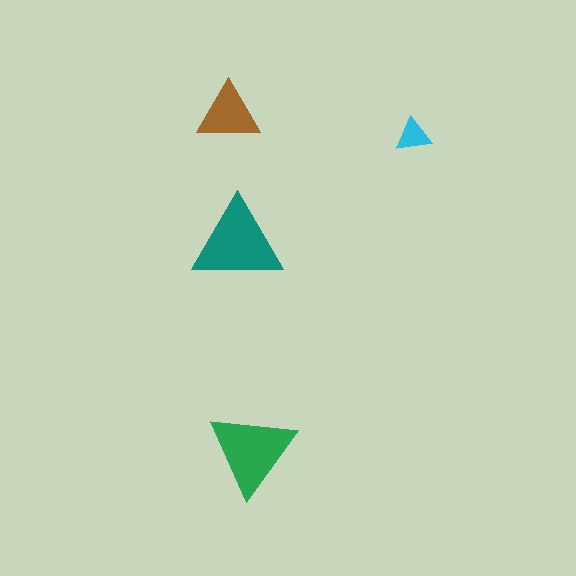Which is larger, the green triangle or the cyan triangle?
The green one.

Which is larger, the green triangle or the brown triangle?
The green one.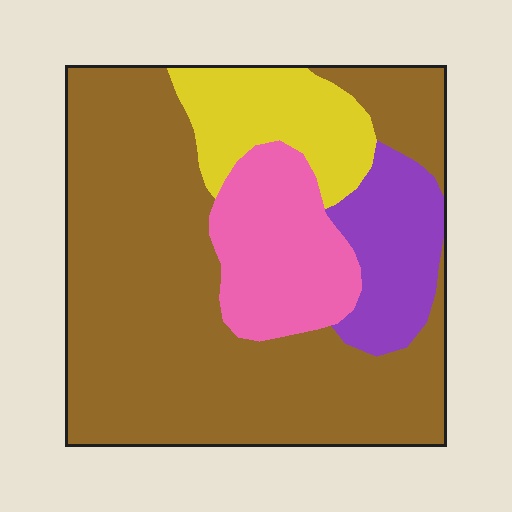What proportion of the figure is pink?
Pink covers about 15% of the figure.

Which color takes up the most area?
Brown, at roughly 60%.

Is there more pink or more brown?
Brown.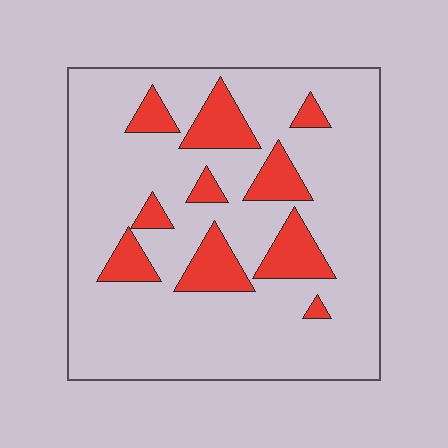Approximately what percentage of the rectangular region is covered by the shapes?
Approximately 20%.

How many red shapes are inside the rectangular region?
10.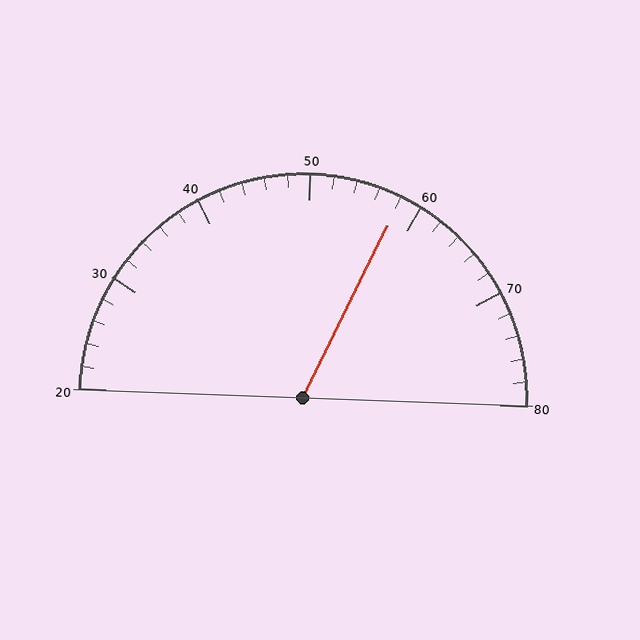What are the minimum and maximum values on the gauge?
The gauge ranges from 20 to 80.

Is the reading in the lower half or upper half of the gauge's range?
The reading is in the upper half of the range (20 to 80).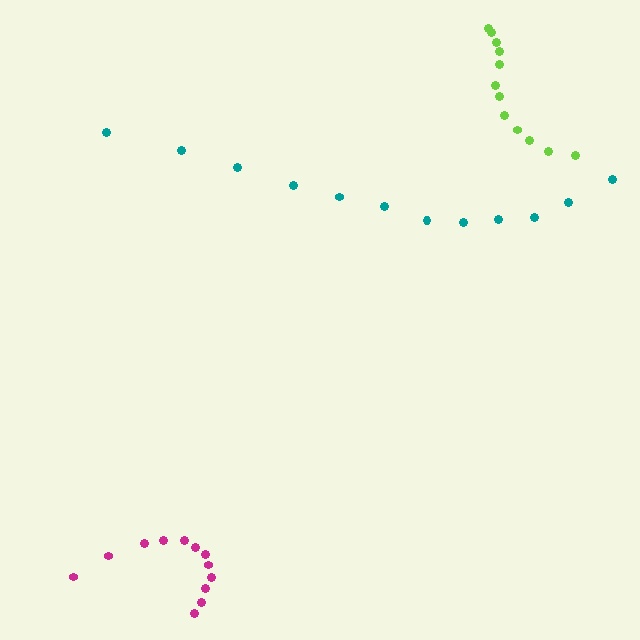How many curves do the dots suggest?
There are 3 distinct paths.